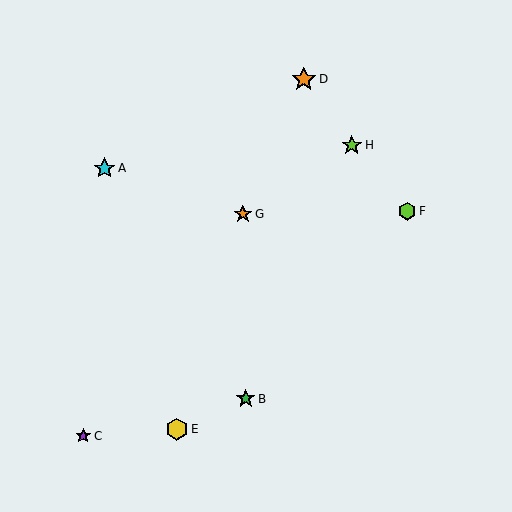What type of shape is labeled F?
Shape F is a lime hexagon.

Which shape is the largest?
The orange star (labeled D) is the largest.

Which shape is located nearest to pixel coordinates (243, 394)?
The green star (labeled B) at (246, 399) is nearest to that location.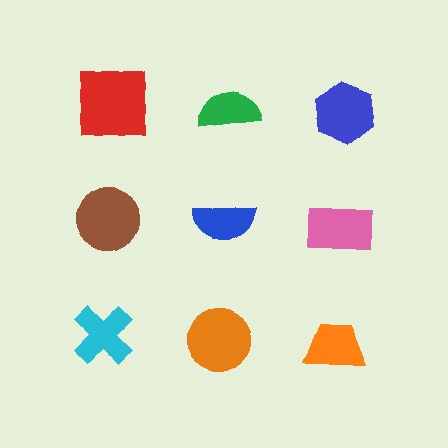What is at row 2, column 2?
A blue semicircle.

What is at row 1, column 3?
A blue hexagon.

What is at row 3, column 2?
An orange circle.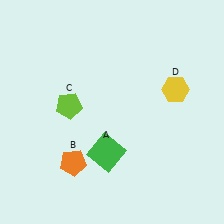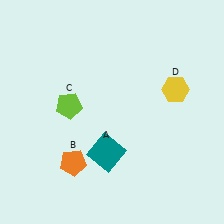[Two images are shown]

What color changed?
The square (A) changed from green in Image 1 to teal in Image 2.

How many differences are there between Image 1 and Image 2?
There is 1 difference between the two images.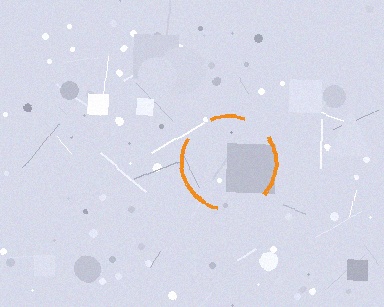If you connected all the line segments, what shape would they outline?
They would outline a circle.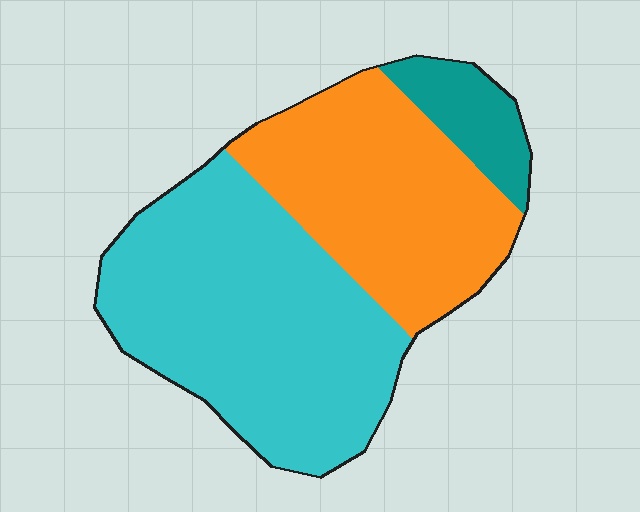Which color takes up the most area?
Cyan, at roughly 55%.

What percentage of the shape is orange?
Orange takes up about three eighths (3/8) of the shape.